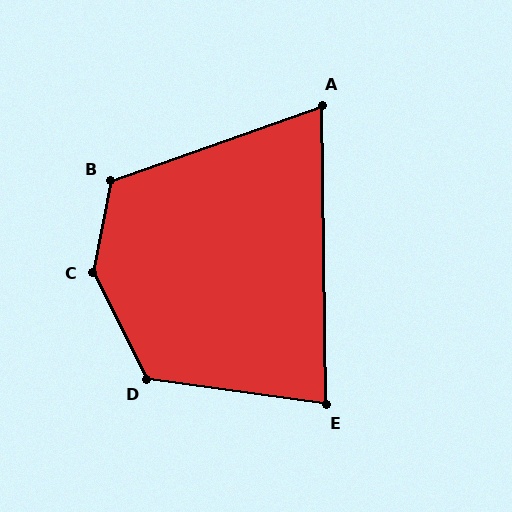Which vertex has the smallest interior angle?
A, at approximately 72 degrees.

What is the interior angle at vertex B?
Approximately 120 degrees (obtuse).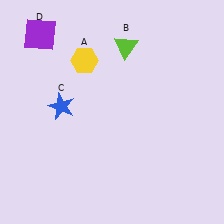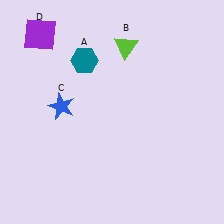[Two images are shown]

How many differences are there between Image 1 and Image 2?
There is 1 difference between the two images.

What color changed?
The hexagon (A) changed from yellow in Image 1 to teal in Image 2.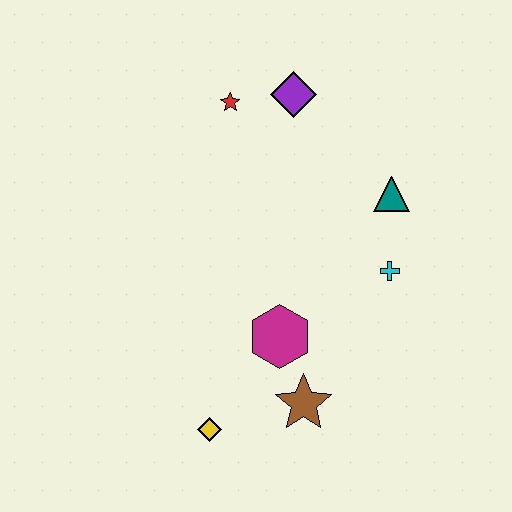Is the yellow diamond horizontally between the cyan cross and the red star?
No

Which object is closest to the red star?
The purple diamond is closest to the red star.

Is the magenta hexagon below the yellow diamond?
No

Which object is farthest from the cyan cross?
The yellow diamond is farthest from the cyan cross.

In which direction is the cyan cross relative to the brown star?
The cyan cross is above the brown star.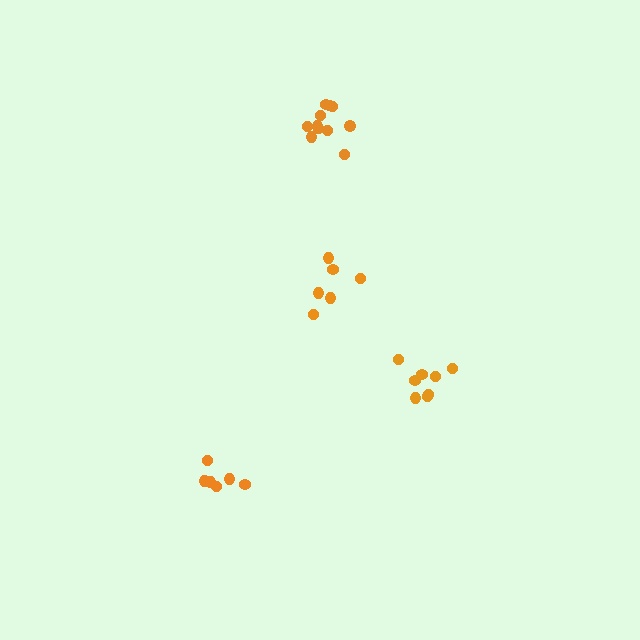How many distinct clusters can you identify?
There are 4 distinct clusters.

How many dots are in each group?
Group 1: 6 dots, Group 2: 8 dots, Group 3: 6 dots, Group 4: 11 dots (31 total).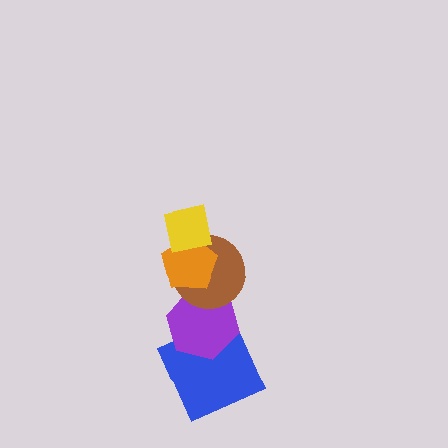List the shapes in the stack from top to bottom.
From top to bottom: the yellow square, the orange pentagon, the brown circle, the purple hexagon, the blue square.